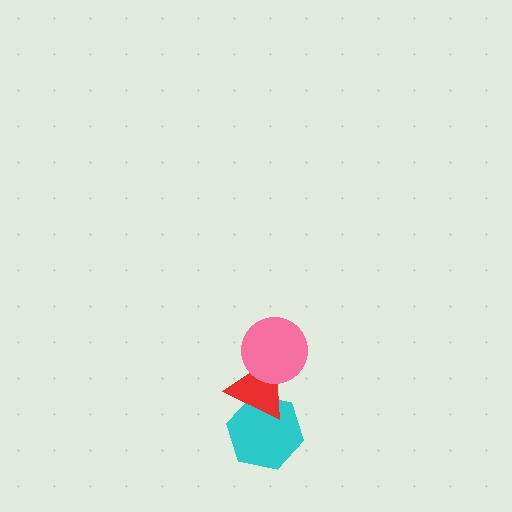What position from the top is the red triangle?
The red triangle is 2nd from the top.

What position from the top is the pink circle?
The pink circle is 1st from the top.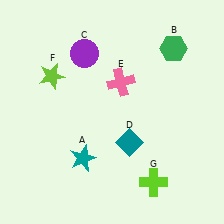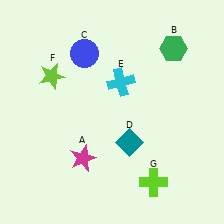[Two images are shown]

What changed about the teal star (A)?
In Image 1, A is teal. In Image 2, it changed to magenta.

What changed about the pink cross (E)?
In Image 1, E is pink. In Image 2, it changed to cyan.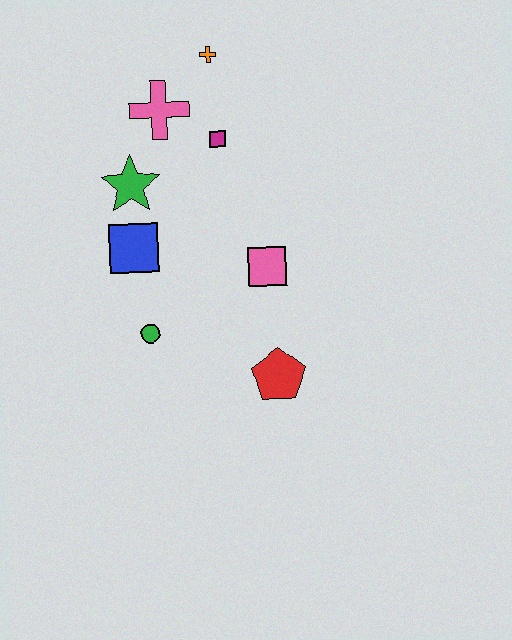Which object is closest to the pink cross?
The magenta square is closest to the pink cross.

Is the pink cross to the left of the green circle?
No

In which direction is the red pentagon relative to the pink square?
The red pentagon is below the pink square.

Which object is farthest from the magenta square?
The red pentagon is farthest from the magenta square.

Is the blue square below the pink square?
No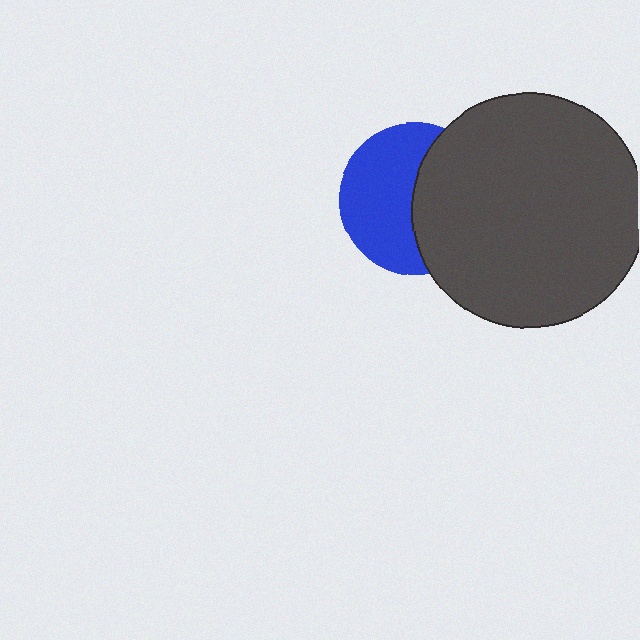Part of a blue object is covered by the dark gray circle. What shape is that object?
It is a circle.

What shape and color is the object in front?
The object in front is a dark gray circle.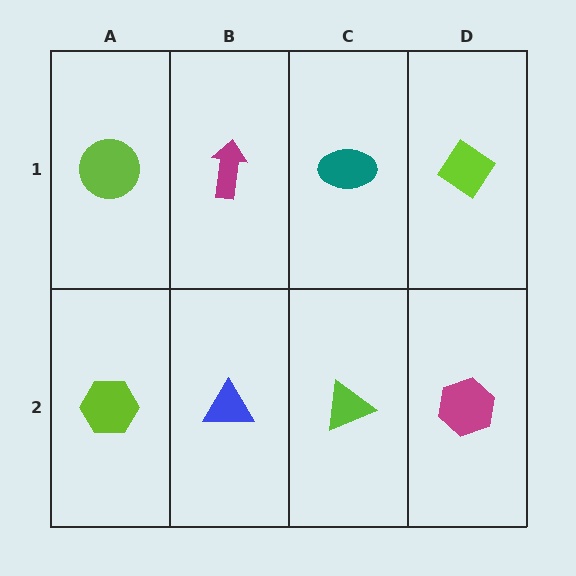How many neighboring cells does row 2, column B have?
3.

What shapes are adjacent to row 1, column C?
A lime triangle (row 2, column C), a magenta arrow (row 1, column B), a lime diamond (row 1, column D).